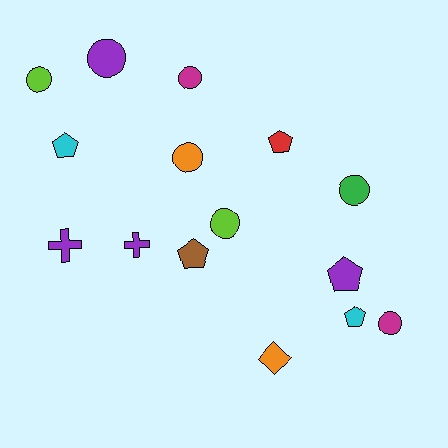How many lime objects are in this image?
There are 2 lime objects.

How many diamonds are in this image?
There is 1 diamond.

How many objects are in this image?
There are 15 objects.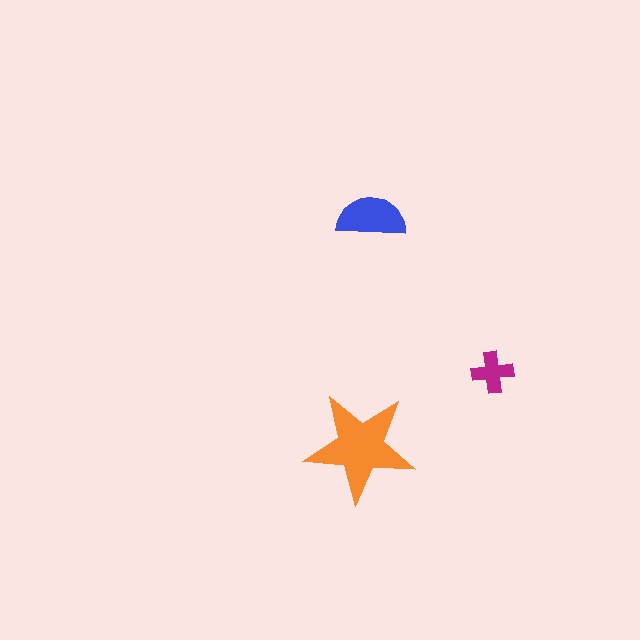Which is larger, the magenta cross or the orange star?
The orange star.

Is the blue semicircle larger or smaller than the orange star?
Smaller.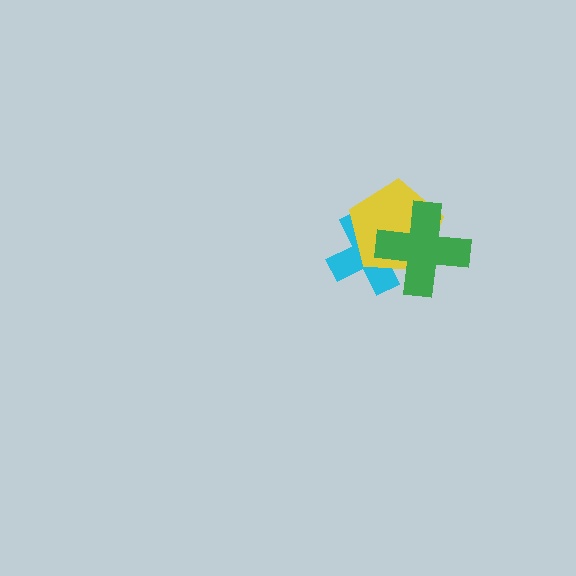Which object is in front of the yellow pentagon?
The green cross is in front of the yellow pentagon.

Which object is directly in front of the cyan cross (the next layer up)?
The yellow pentagon is directly in front of the cyan cross.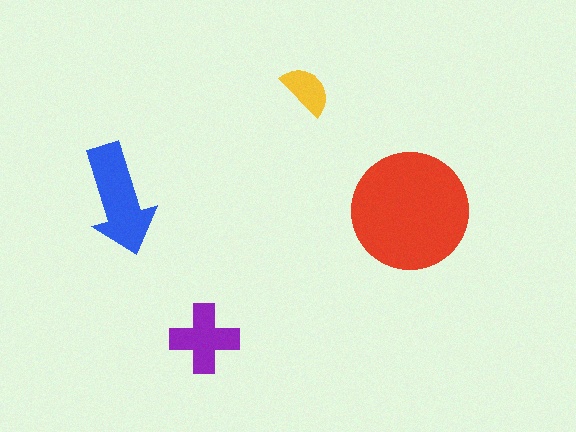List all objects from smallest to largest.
The yellow semicircle, the purple cross, the blue arrow, the red circle.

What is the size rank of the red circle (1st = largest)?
1st.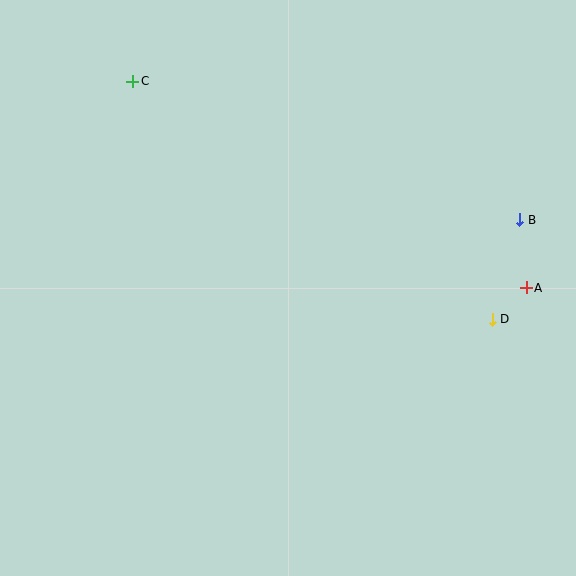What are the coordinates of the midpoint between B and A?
The midpoint between B and A is at (523, 254).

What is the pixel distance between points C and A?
The distance between C and A is 444 pixels.